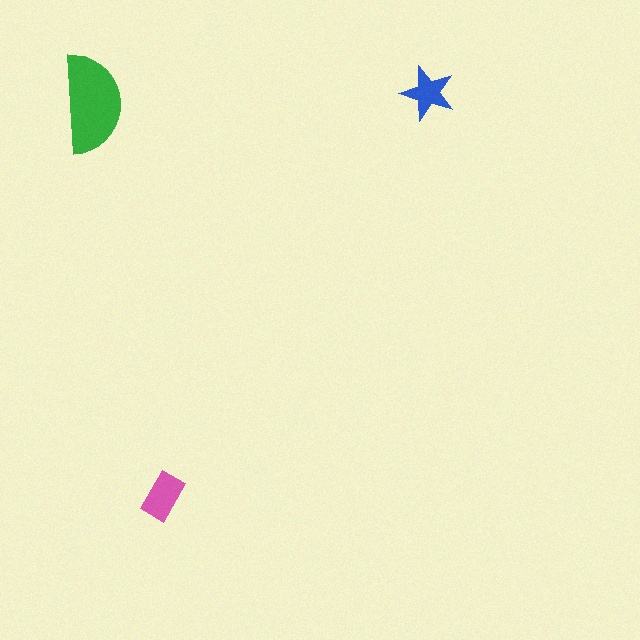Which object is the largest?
The green semicircle.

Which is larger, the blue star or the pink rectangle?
The pink rectangle.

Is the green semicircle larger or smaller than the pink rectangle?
Larger.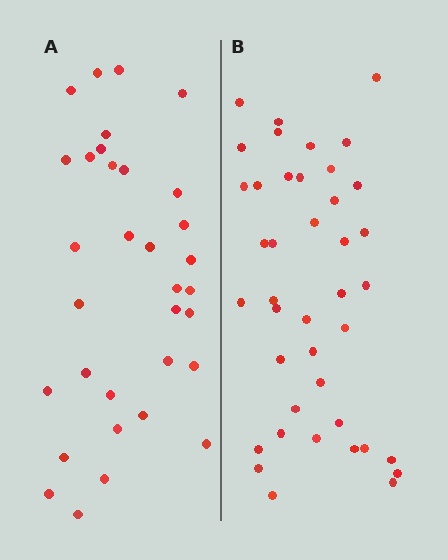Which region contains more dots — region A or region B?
Region B (the right region) has more dots.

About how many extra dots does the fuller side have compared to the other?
Region B has roughly 8 or so more dots than region A.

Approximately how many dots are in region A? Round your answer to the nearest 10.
About 30 dots. (The exact count is 33, which rounds to 30.)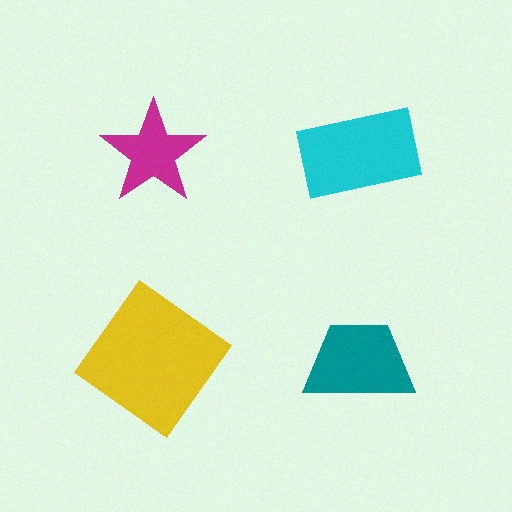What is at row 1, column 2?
A cyan rectangle.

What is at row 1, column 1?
A magenta star.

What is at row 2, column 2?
A teal trapezoid.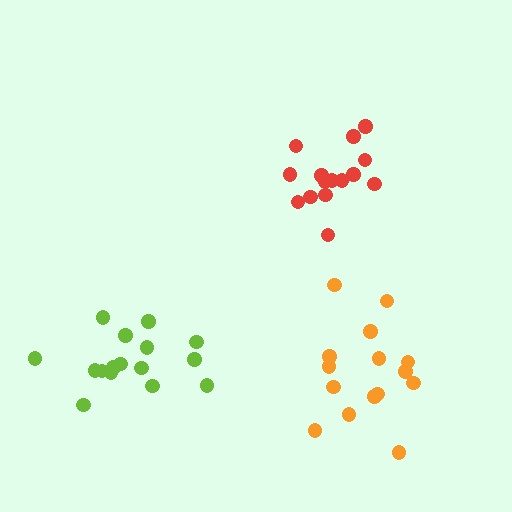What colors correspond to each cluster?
The clusters are colored: lime, red, orange.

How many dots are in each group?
Group 1: 16 dots, Group 2: 15 dots, Group 3: 15 dots (46 total).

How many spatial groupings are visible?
There are 3 spatial groupings.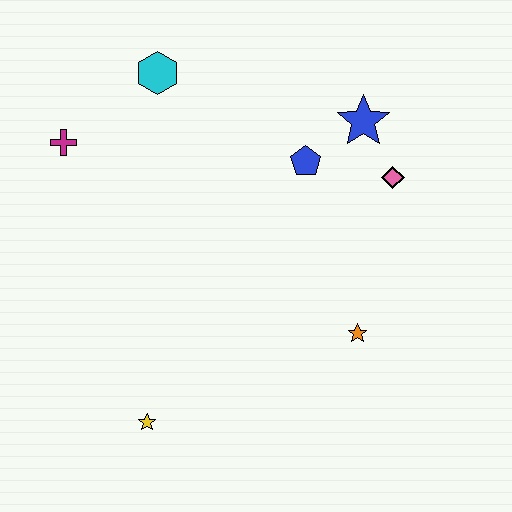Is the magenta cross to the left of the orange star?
Yes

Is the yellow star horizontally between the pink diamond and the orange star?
No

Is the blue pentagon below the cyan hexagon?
Yes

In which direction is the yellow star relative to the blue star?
The yellow star is below the blue star.